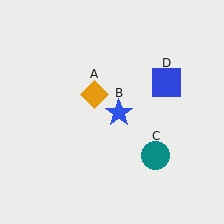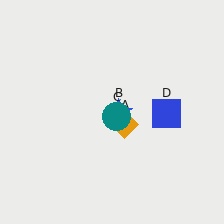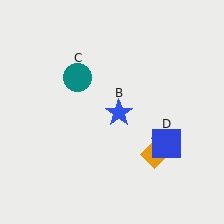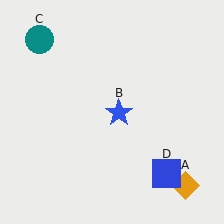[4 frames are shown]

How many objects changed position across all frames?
3 objects changed position: orange diamond (object A), teal circle (object C), blue square (object D).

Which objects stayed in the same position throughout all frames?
Blue star (object B) remained stationary.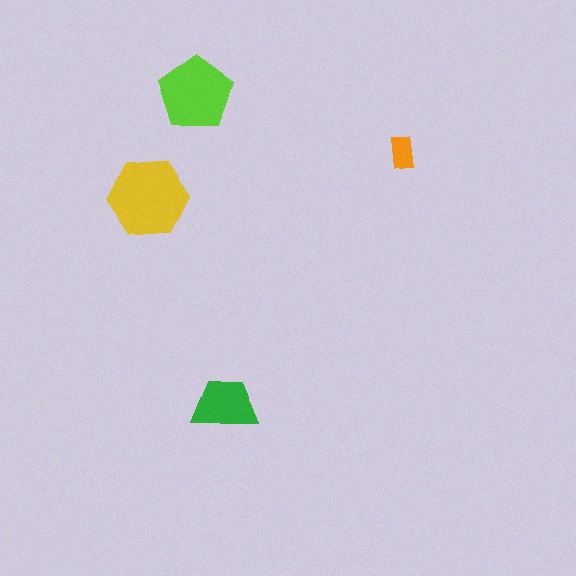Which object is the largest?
The yellow hexagon.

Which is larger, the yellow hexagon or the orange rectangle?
The yellow hexagon.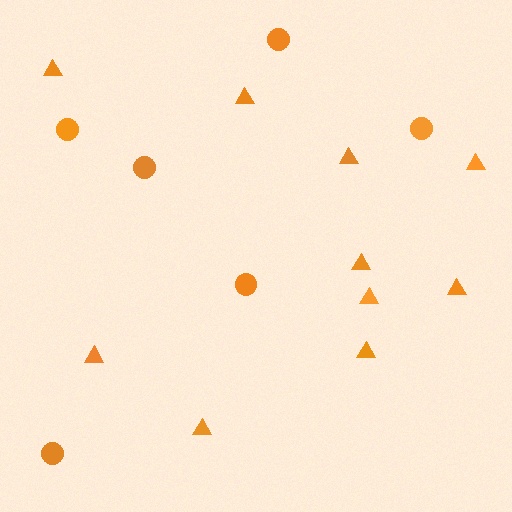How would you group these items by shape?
There are 2 groups: one group of triangles (10) and one group of circles (6).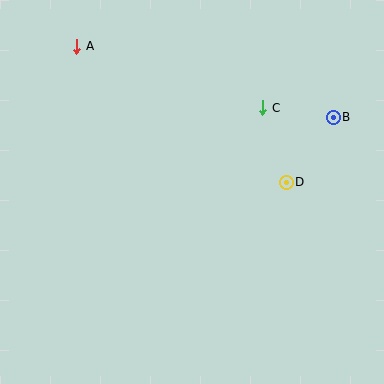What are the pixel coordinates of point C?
Point C is at (263, 108).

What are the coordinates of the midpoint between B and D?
The midpoint between B and D is at (310, 150).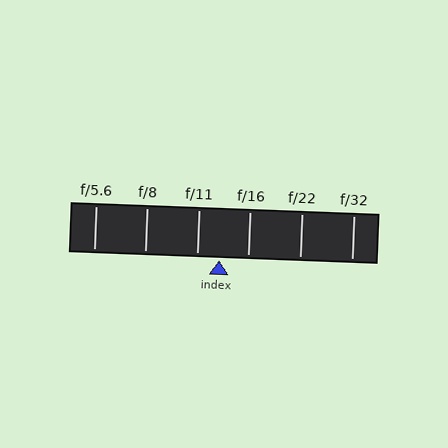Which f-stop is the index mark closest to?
The index mark is closest to f/11.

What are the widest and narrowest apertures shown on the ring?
The widest aperture shown is f/5.6 and the narrowest is f/32.